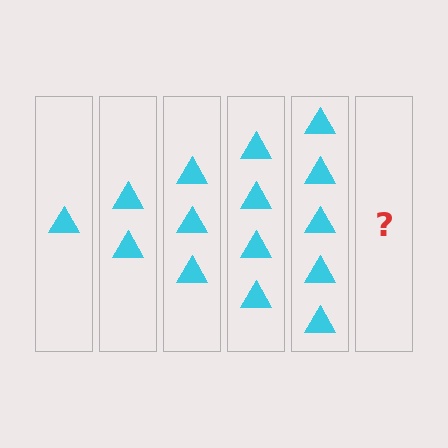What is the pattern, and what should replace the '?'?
The pattern is that each step adds one more triangle. The '?' should be 6 triangles.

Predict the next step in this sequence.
The next step is 6 triangles.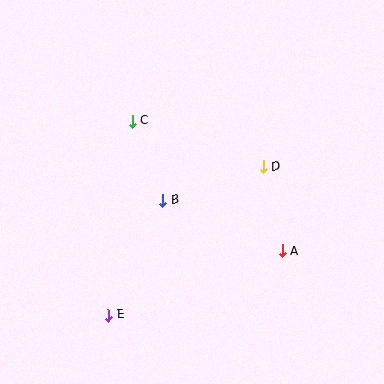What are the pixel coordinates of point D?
Point D is at (264, 167).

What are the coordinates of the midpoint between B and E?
The midpoint between B and E is at (136, 257).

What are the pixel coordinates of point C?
Point C is at (132, 121).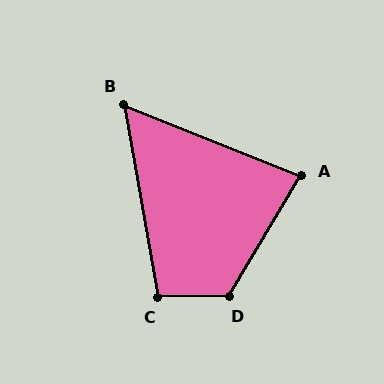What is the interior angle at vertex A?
Approximately 81 degrees (acute).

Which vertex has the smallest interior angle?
B, at approximately 58 degrees.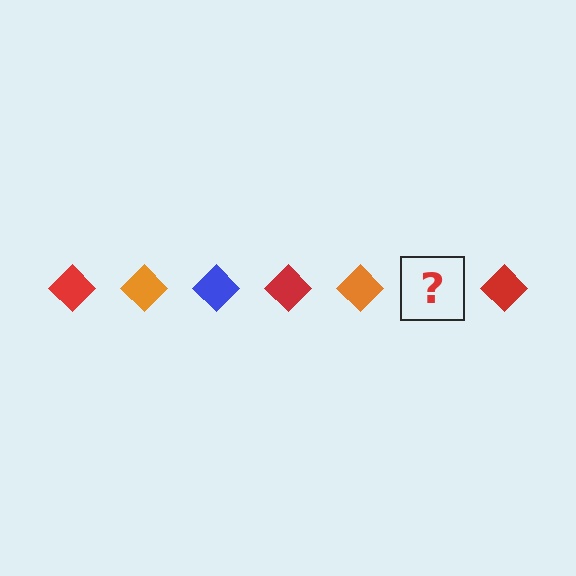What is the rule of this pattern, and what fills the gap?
The rule is that the pattern cycles through red, orange, blue diamonds. The gap should be filled with a blue diamond.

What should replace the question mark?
The question mark should be replaced with a blue diamond.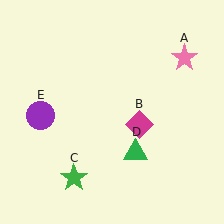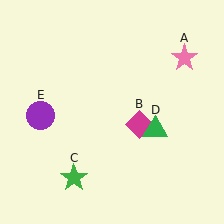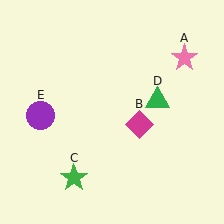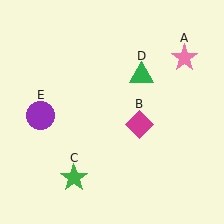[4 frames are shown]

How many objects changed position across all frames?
1 object changed position: green triangle (object D).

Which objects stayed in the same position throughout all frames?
Pink star (object A) and magenta diamond (object B) and green star (object C) and purple circle (object E) remained stationary.